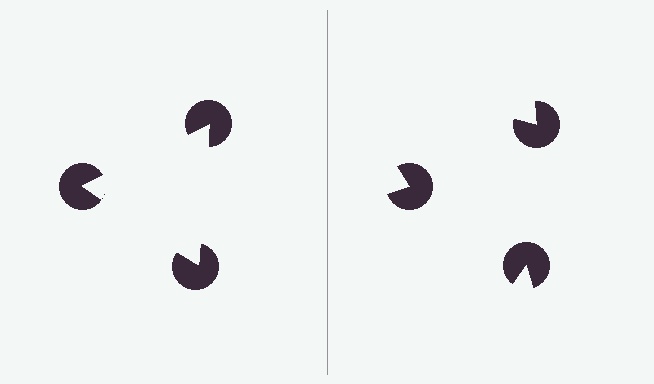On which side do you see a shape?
An illusory triangle appears on the left side. On the right side the wedge cuts are rotated, so no coherent shape forms.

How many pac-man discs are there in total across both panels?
6 — 3 on each side.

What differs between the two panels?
The pac-man discs are positioned identically on both sides; only the wedge orientations differ. On the left they align to a triangle; on the right they are misaligned.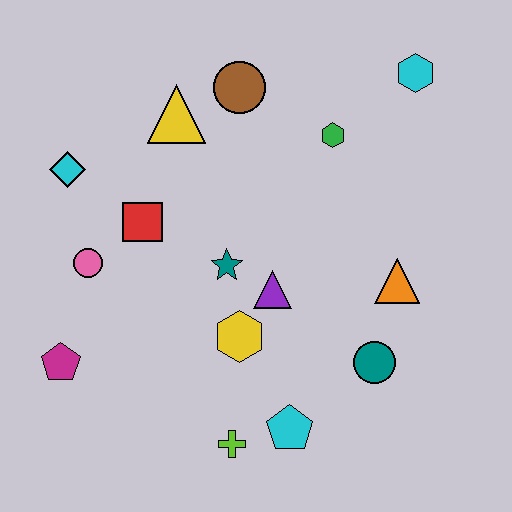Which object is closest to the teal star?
The purple triangle is closest to the teal star.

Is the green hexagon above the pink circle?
Yes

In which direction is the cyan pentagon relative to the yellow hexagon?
The cyan pentagon is below the yellow hexagon.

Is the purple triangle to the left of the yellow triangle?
No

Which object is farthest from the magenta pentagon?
The cyan hexagon is farthest from the magenta pentagon.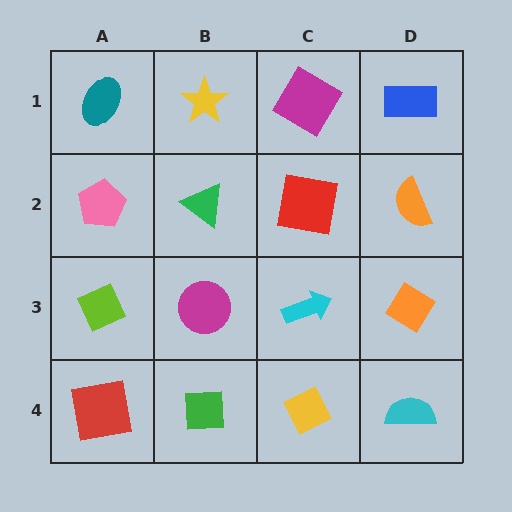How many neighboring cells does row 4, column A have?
2.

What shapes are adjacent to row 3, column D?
An orange semicircle (row 2, column D), a cyan semicircle (row 4, column D), a cyan arrow (row 3, column C).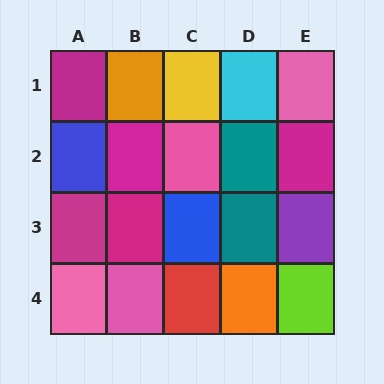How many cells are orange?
2 cells are orange.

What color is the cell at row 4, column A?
Pink.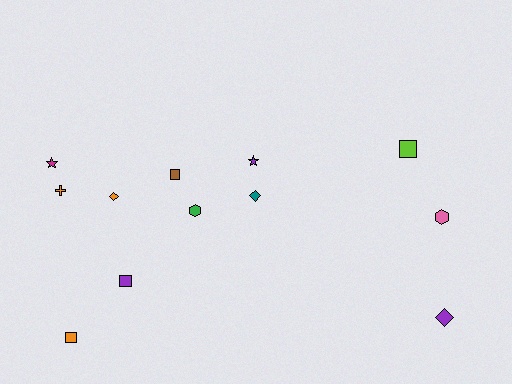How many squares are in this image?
There are 4 squares.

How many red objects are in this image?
There are no red objects.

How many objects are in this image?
There are 12 objects.